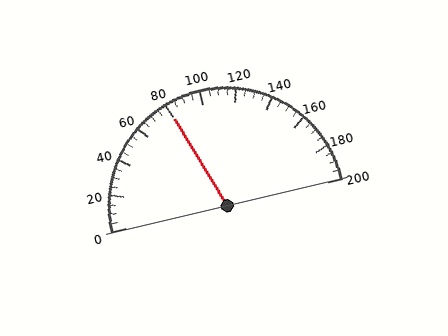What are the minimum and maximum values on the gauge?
The gauge ranges from 0 to 200.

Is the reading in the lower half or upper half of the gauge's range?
The reading is in the lower half of the range (0 to 200).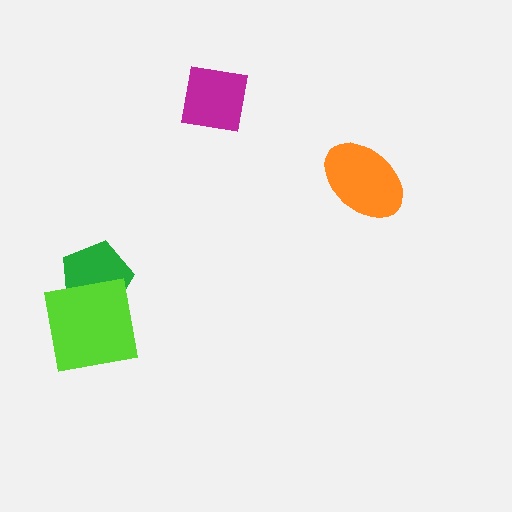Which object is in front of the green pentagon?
The lime square is in front of the green pentagon.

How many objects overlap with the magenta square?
0 objects overlap with the magenta square.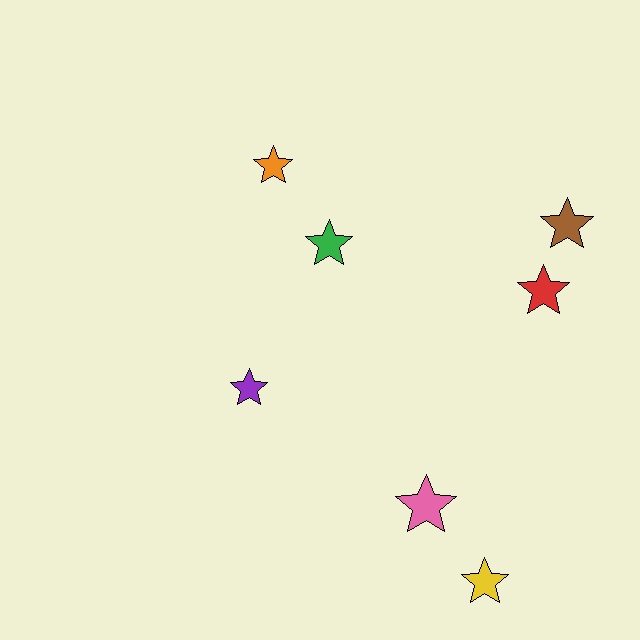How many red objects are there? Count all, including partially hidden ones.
There is 1 red object.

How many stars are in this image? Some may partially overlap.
There are 7 stars.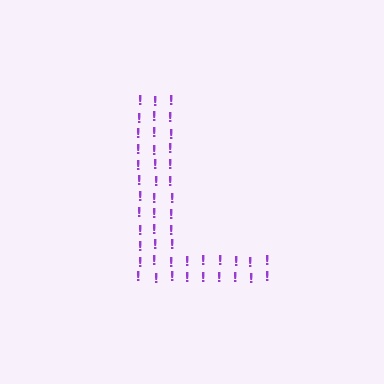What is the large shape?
The large shape is the letter L.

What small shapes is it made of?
It is made of small exclamation marks.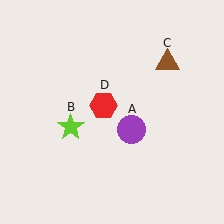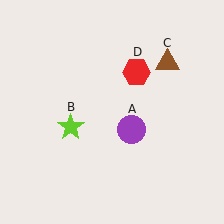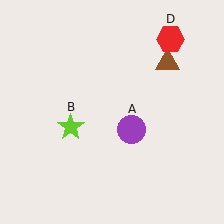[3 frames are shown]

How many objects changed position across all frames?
1 object changed position: red hexagon (object D).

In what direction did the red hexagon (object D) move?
The red hexagon (object D) moved up and to the right.